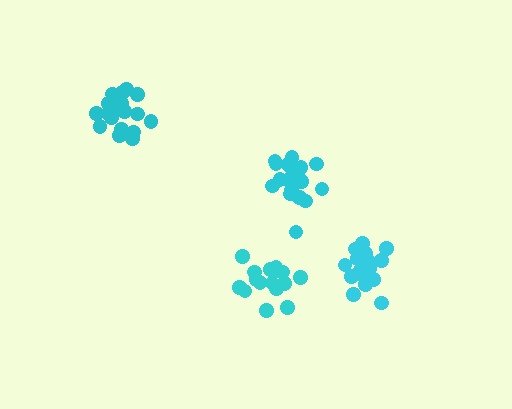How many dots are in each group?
Group 1: 21 dots, Group 2: 16 dots, Group 3: 18 dots, Group 4: 21 dots (76 total).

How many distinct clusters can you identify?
There are 4 distinct clusters.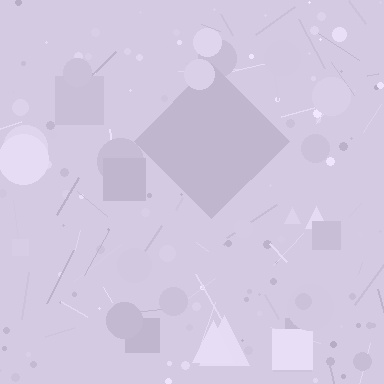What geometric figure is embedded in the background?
A diamond is embedded in the background.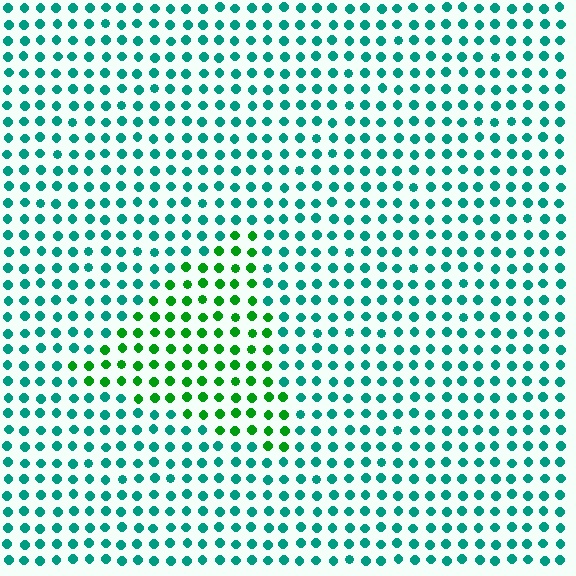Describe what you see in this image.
The image is filled with small teal elements in a uniform arrangement. A triangle-shaped region is visible where the elements are tinted to a slightly different hue, forming a subtle color boundary.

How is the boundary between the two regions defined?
The boundary is defined purely by a slight shift in hue (about 43 degrees). Spacing, size, and orientation are identical on both sides.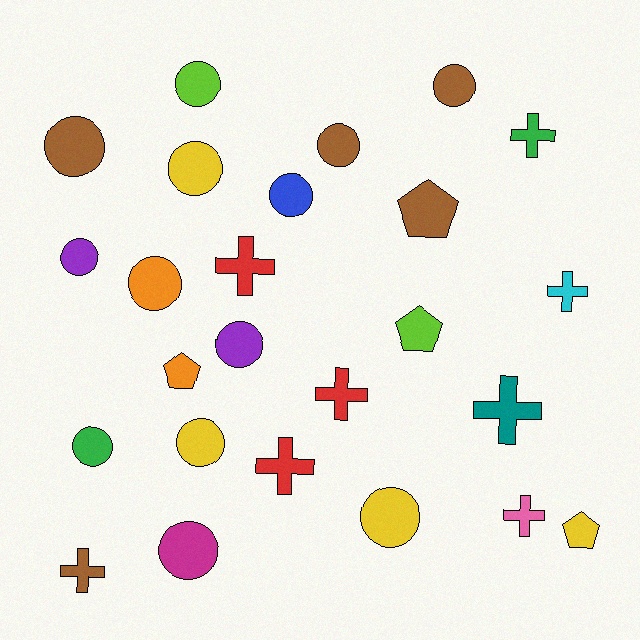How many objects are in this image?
There are 25 objects.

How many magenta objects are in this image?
There is 1 magenta object.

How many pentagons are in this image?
There are 4 pentagons.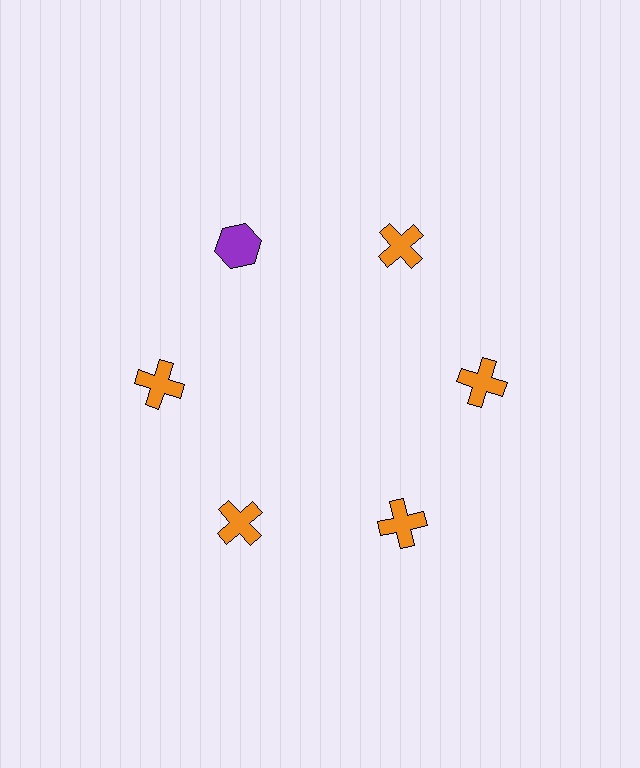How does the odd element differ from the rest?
It differs in both color (purple instead of orange) and shape (hexagon instead of cross).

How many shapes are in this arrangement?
There are 6 shapes arranged in a ring pattern.